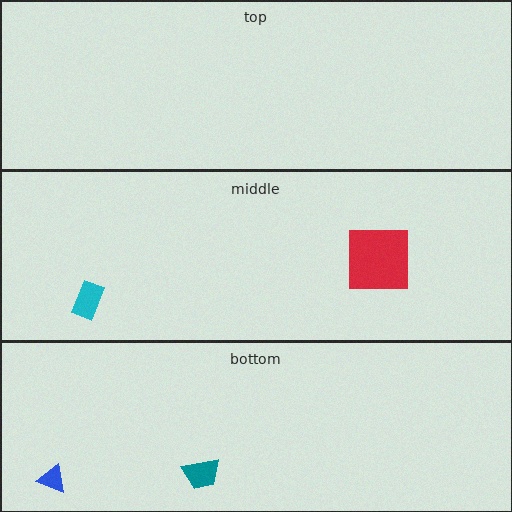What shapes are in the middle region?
The cyan rectangle, the red square.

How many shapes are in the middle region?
2.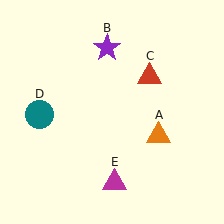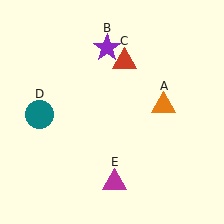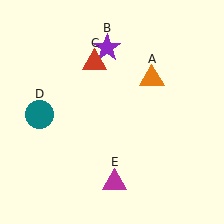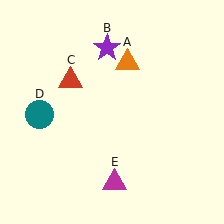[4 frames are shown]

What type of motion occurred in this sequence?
The orange triangle (object A), red triangle (object C) rotated counterclockwise around the center of the scene.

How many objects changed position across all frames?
2 objects changed position: orange triangle (object A), red triangle (object C).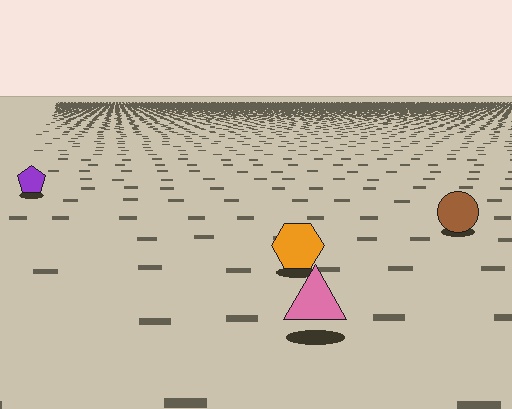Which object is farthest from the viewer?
The purple pentagon is farthest from the viewer. It appears smaller and the ground texture around it is denser.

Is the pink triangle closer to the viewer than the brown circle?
Yes. The pink triangle is closer — you can tell from the texture gradient: the ground texture is coarser near it.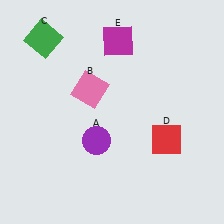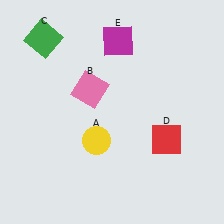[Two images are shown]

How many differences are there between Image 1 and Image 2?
There is 1 difference between the two images.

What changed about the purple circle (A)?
In Image 1, A is purple. In Image 2, it changed to yellow.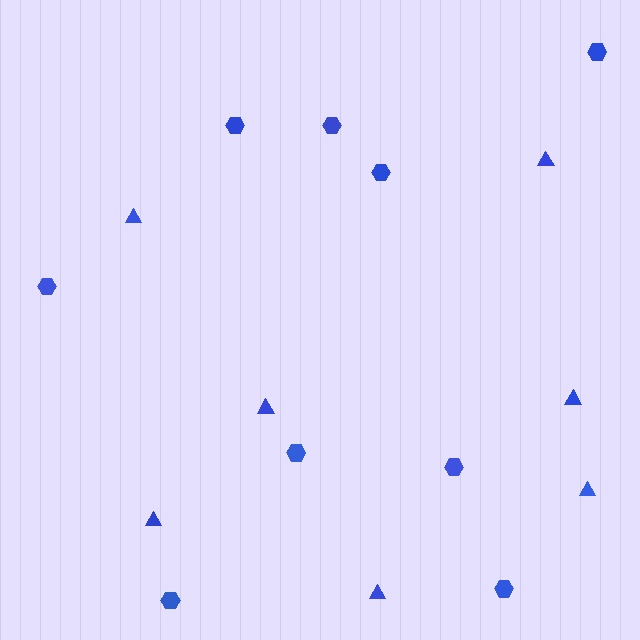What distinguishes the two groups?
There are 2 groups: one group of triangles (7) and one group of hexagons (9).